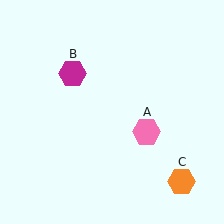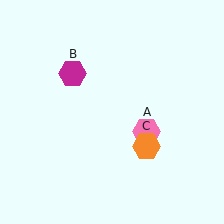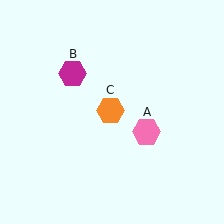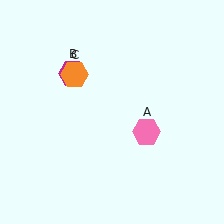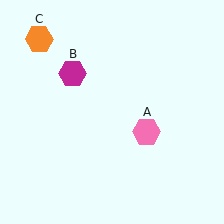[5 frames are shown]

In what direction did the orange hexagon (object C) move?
The orange hexagon (object C) moved up and to the left.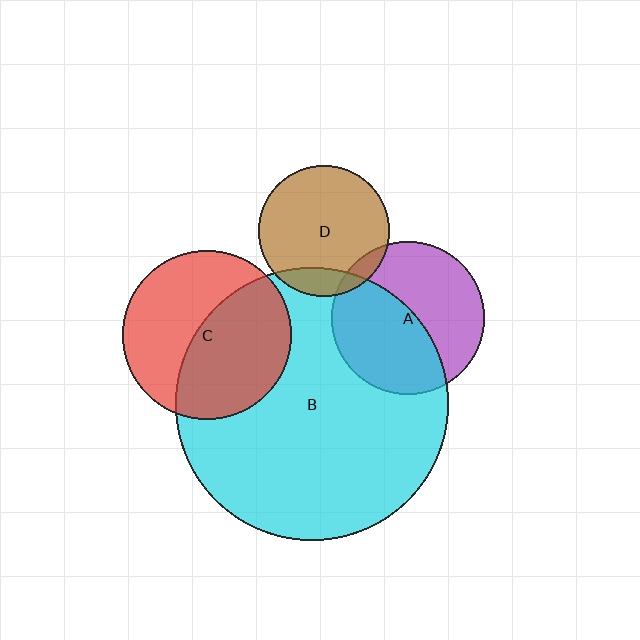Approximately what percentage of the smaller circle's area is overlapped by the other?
Approximately 15%.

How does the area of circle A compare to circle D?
Approximately 1.4 times.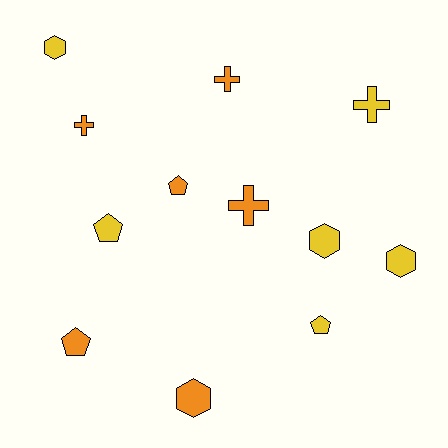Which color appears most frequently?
Yellow, with 6 objects.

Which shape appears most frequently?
Hexagon, with 4 objects.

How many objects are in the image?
There are 12 objects.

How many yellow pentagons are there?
There are 2 yellow pentagons.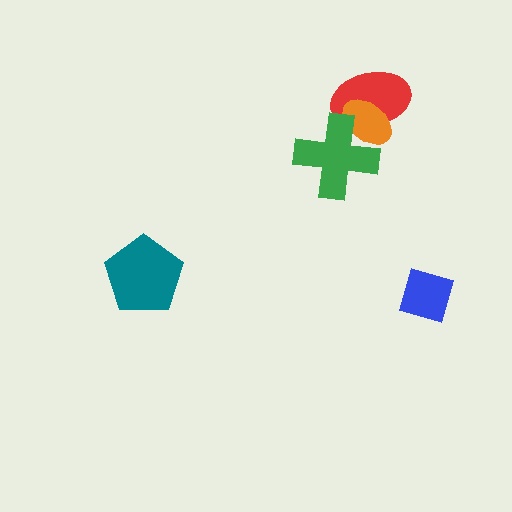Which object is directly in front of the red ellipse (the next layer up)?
The orange ellipse is directly in front of the red ellipse.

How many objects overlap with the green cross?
2 objects overlap with the green cross.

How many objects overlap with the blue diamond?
0 objects overlap with the blue diamond.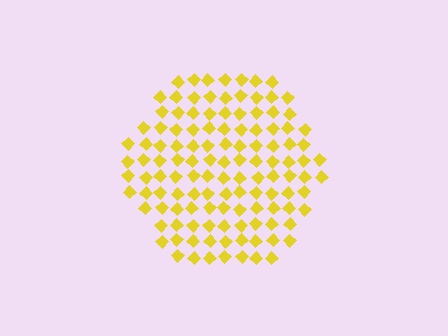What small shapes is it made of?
It is made of small diamonds.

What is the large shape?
The large shape is a hexagon.